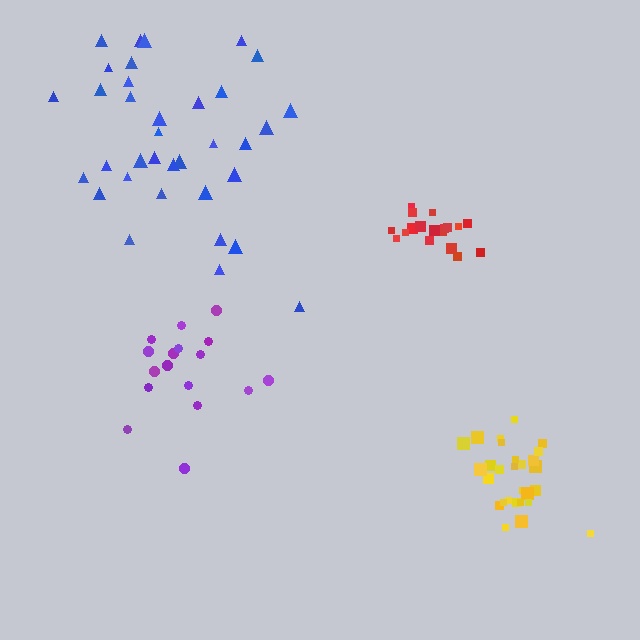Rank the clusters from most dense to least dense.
red, yellow, purple, blue.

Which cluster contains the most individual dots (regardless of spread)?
Blue (35).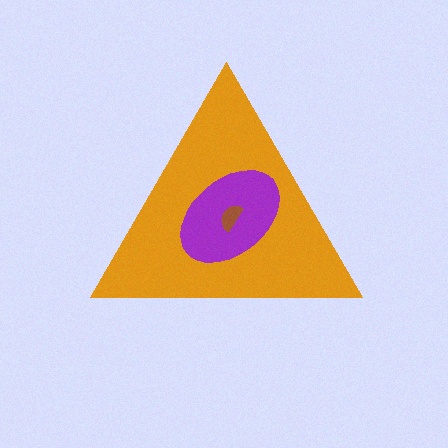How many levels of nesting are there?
3.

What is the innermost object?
The brown semicircle.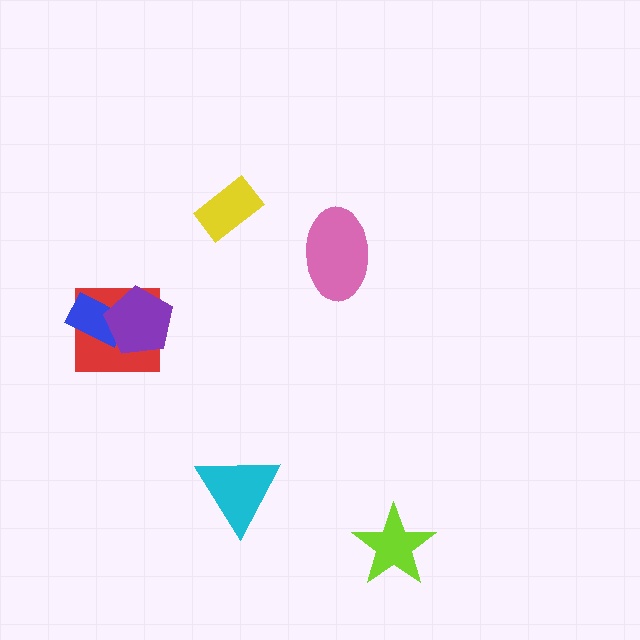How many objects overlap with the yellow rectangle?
0 objects overlap with the yellow rectangle.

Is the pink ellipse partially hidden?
No, no other shape covers it.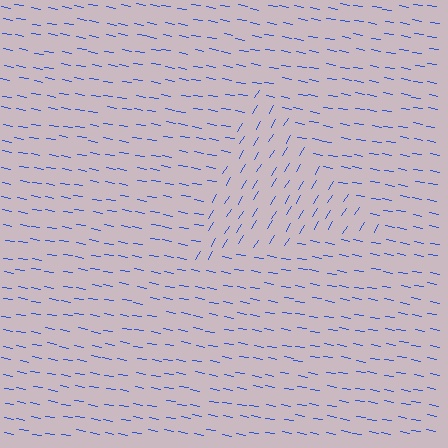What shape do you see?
I see a triangle.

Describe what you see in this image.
The image is filled with small blue line segments. A triangle region in the image has lines oriented differently from the surrounding lines, creating a visible texture boundary.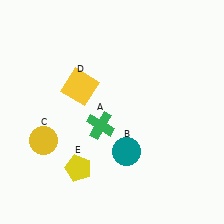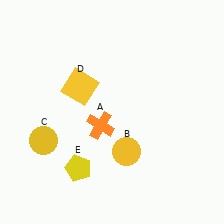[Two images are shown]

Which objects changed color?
A changed from green to orange. B changed from teal to yellow.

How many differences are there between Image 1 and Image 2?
There are 2 differences between the two images.